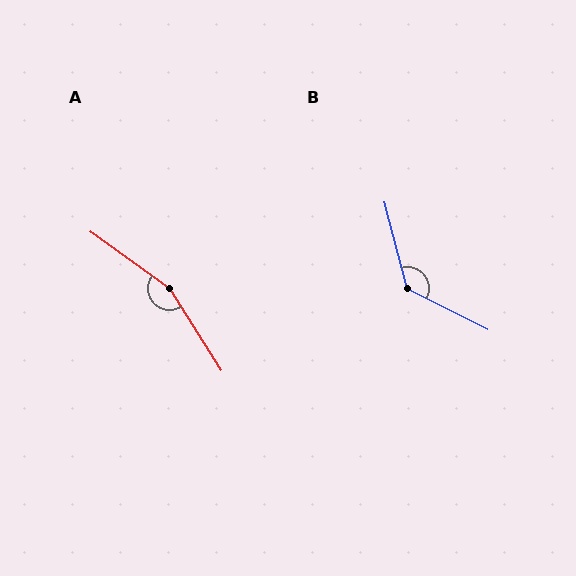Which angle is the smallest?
B, at approximately 131 degrees.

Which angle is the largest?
A, at approximately 158 degrees.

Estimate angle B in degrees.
Approximately 131 degrees.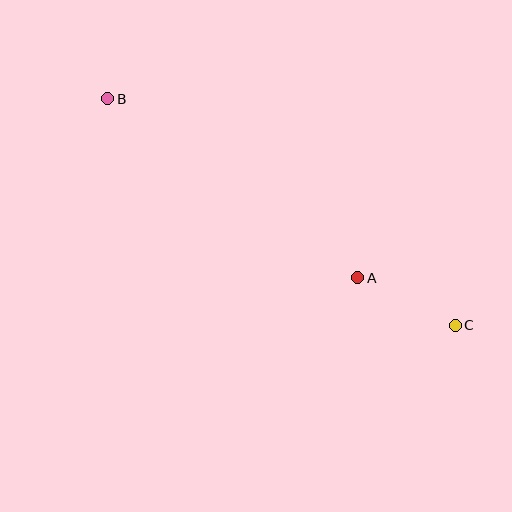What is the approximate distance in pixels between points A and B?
The distance between A and B is approximately 308 pixels.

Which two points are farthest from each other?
Points B and C are farthest from each other.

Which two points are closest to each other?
Points A and C are closest to each other.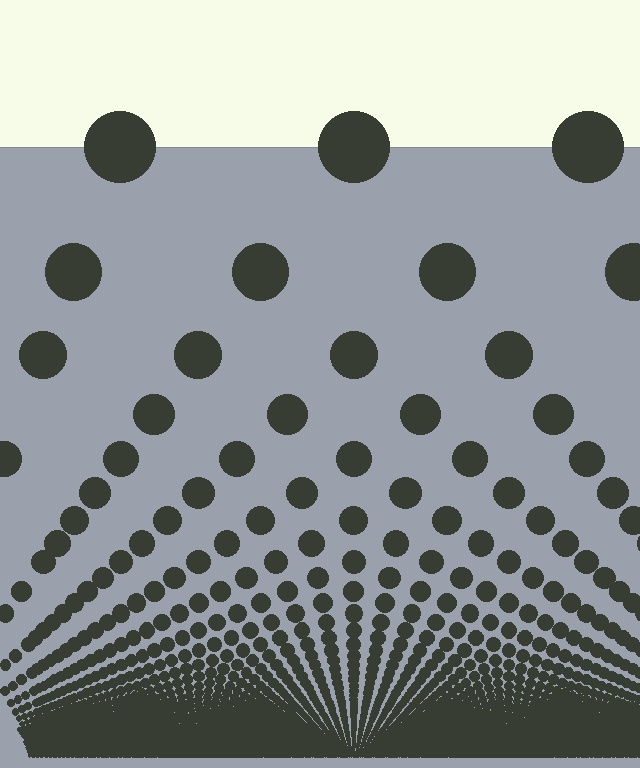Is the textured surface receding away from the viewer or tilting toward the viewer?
The surface appears to tilt toward the viewer. Texture elements get larger and sparser toward the top.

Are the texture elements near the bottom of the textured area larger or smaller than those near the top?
Smaller. The gradient is inverted — elements near the bottom are smaller and denser.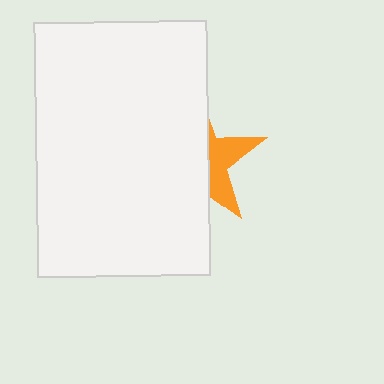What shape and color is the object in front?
The object in front is a white rectangle.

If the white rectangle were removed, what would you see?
You would see the complete orange star.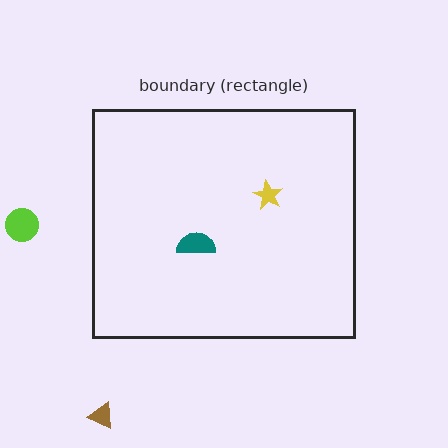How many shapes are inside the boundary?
2 inside, 2 outside.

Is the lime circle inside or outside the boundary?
Outside.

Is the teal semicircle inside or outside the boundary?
Inside.